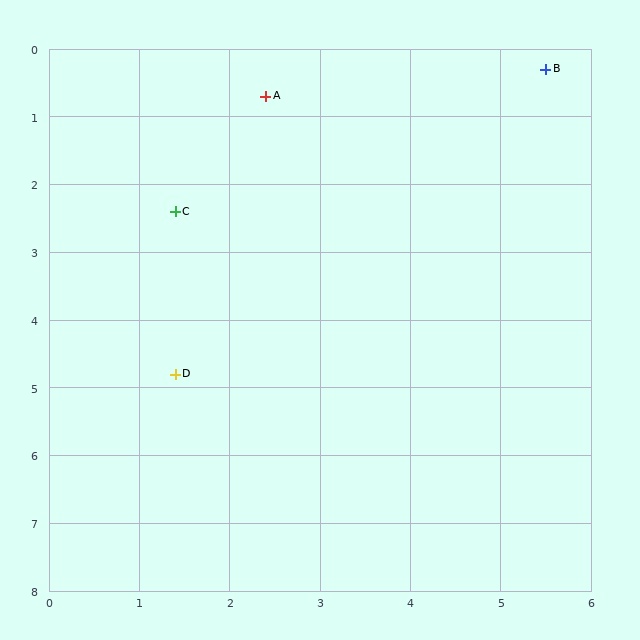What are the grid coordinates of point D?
Point D is at approximately (1.4, 4.8).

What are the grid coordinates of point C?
Point C is at approximately (1.4, 2.4).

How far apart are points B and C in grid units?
Points B and C are about 4.6 grid units apart.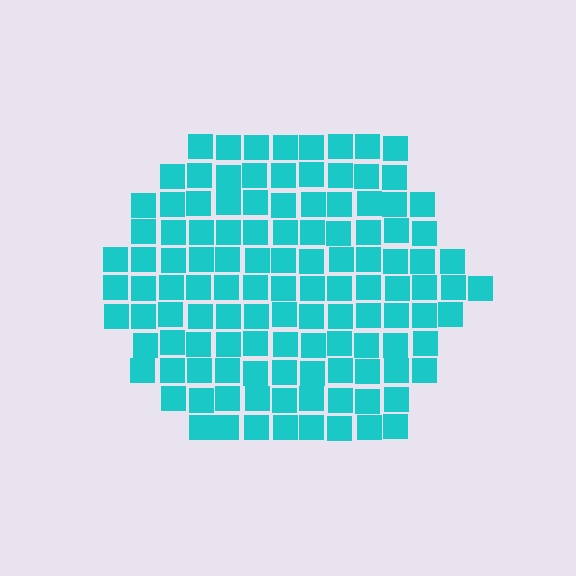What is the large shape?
The large shape is a hexagon.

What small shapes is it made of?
It is made of small squares.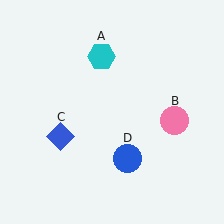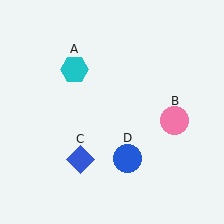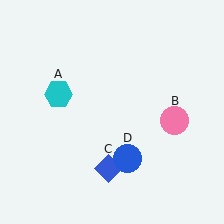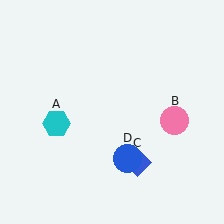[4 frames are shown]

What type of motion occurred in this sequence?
The cyan hexagon (object A), blue diamond (object C) rotated counterclockwise around the center of the scene.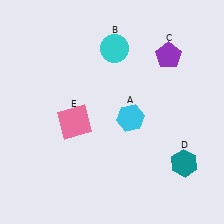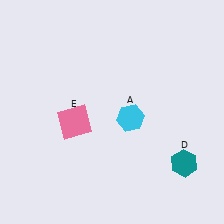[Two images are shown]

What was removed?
The purple pentagon (C), the cyan circle (B) were removed in Image 2.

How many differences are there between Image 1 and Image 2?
There are 2 differences between the two images.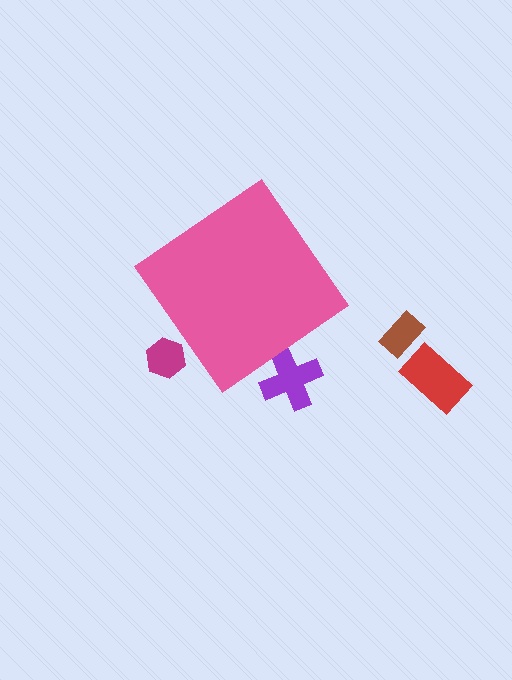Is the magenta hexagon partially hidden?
Yes, the magenta hexagon is partially hidden behind the pink diamond.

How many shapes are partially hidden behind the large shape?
2 shapes are partially hidden.